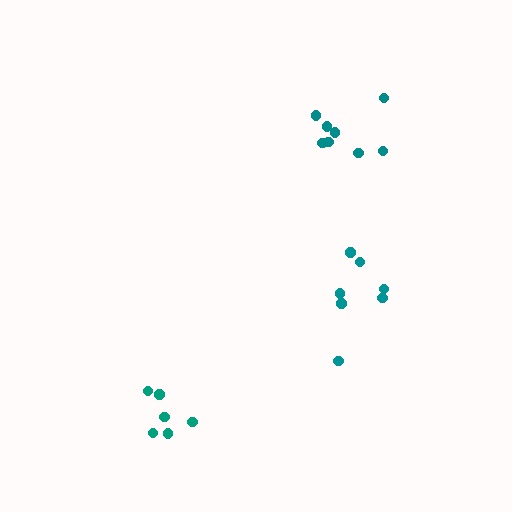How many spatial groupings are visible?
There are 3 spatial groupings.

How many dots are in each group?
Group 1: 7 dots, Group 2: 8 dots, Group 3: 6 dots (21 total).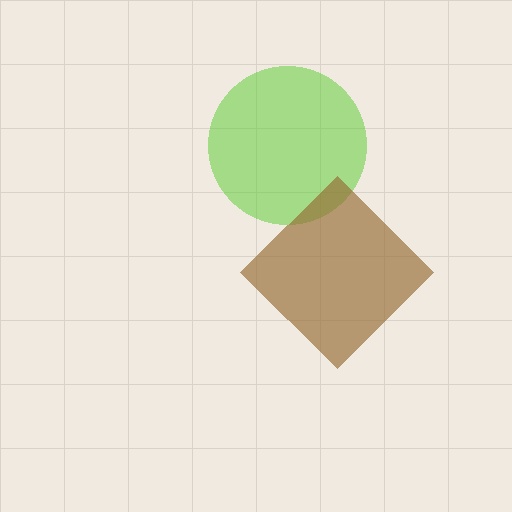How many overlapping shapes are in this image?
There are 2 overlapping shapes in the image.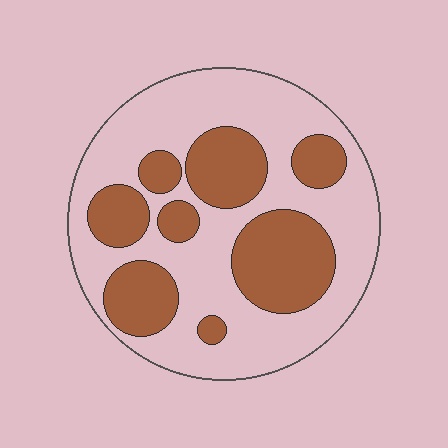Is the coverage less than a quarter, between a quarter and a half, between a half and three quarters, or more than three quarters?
Between a quarter and a half.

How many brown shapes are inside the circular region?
8.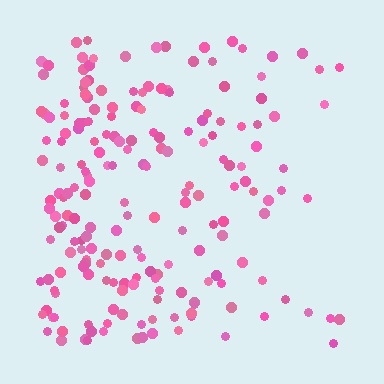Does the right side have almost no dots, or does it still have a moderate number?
Still a moderate number, just noticeably fewer than the left.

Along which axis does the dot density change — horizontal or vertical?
Horizontal.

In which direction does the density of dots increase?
From right to left, with the left side densest.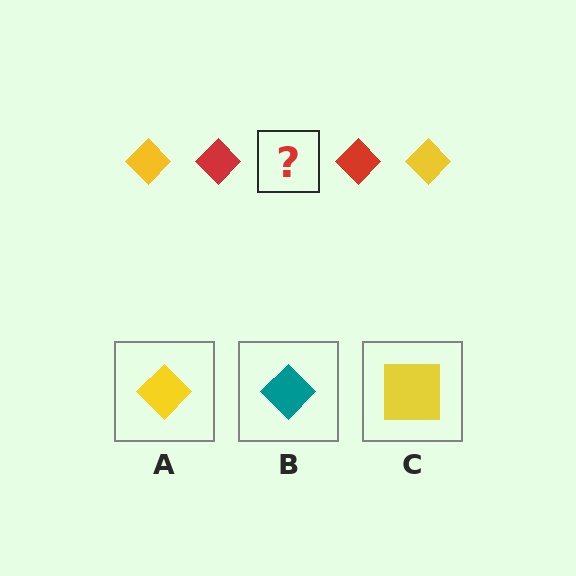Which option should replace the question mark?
Option A.